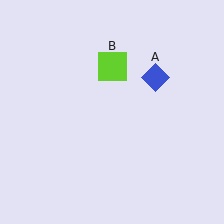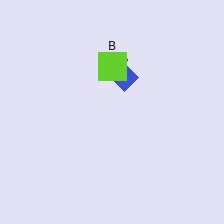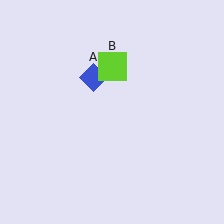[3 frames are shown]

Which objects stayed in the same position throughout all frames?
Lime square (object B) remained stationary.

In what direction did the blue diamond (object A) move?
The blue diamond (object A) moved left.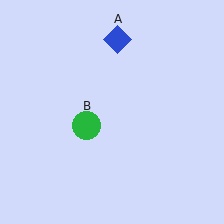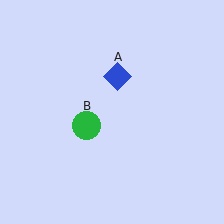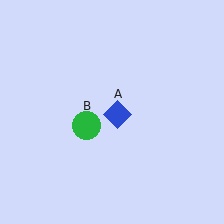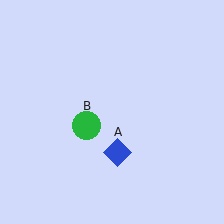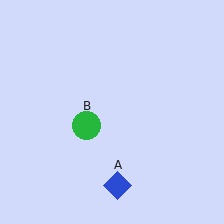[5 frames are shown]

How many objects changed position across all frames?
1 object changed position: blue diamond (object A).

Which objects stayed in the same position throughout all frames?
Green circle (object B) remained stationary.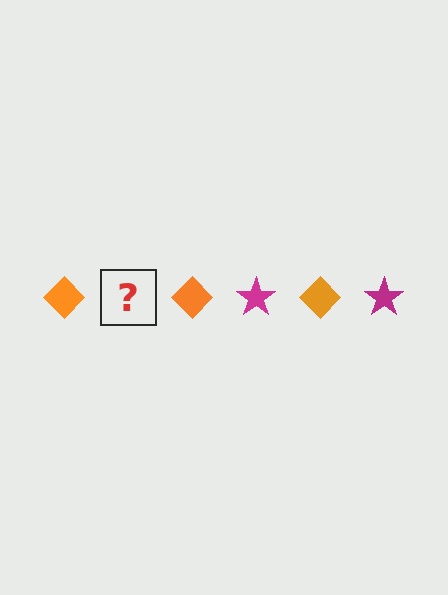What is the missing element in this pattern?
The missing element is a magenta star.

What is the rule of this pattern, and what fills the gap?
The rule is that the pattern alternates between orange diamond and magenta star. The gap should be filled with a magenta star.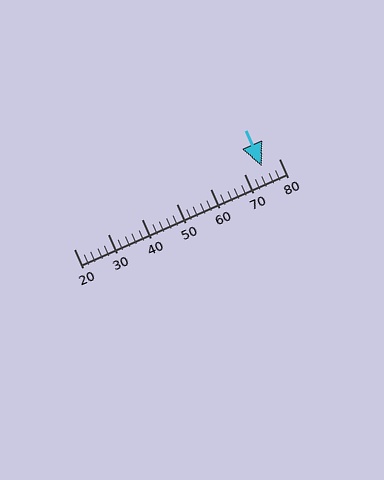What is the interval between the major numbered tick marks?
The major tick marks are spaced 10 units apart.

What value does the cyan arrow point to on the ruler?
The cyan arrow points to approximately 75.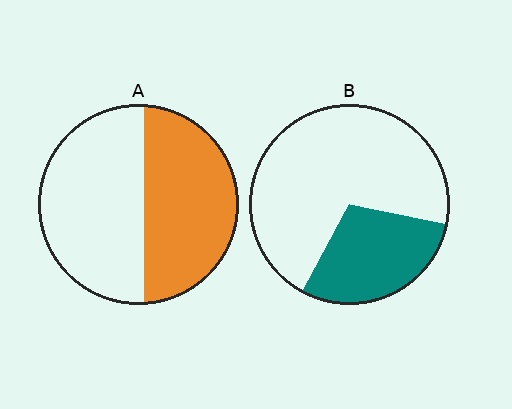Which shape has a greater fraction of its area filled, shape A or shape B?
Shape A.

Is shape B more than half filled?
No.